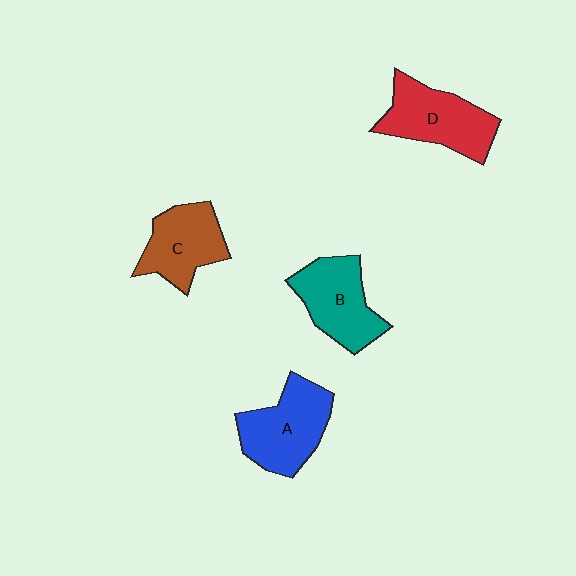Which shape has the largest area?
Shape A (blue).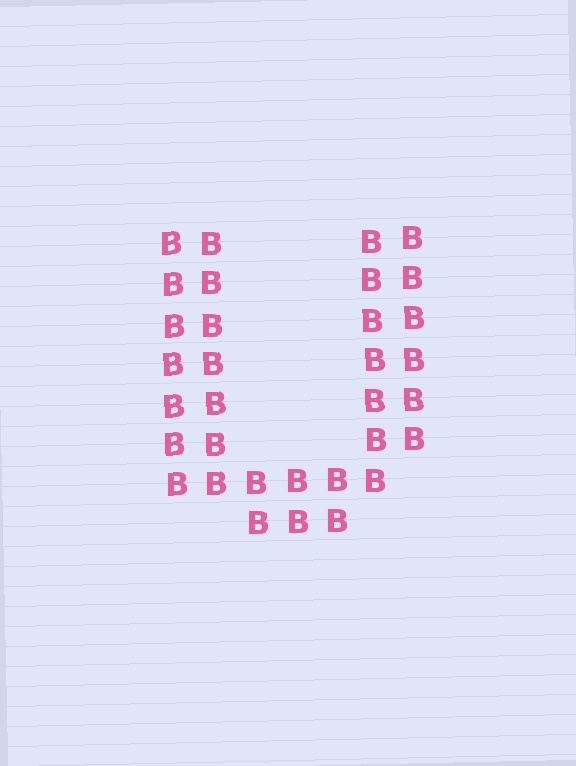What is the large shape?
The large shape is the letter U.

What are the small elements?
The small elements are letter B's.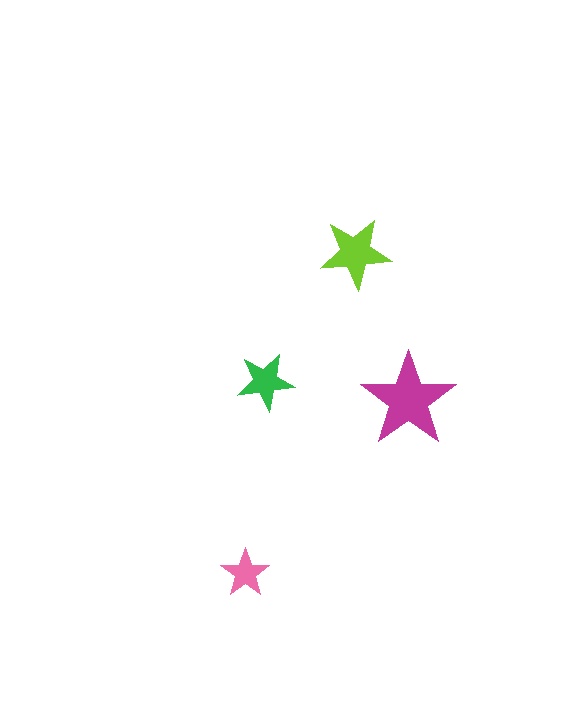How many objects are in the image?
There are 4 objects in the image.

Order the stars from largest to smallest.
the magenta one, the lime one, the green one, the pink one.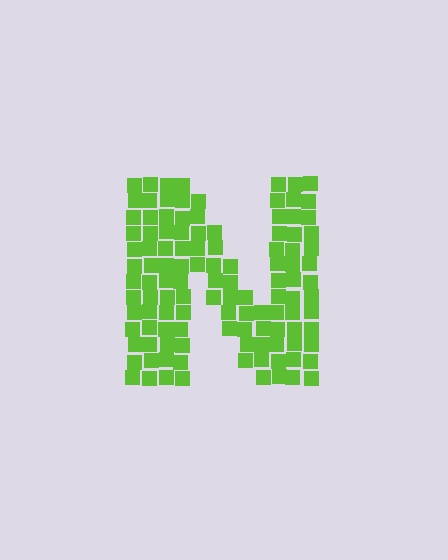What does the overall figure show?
The overall figure shows the letter N.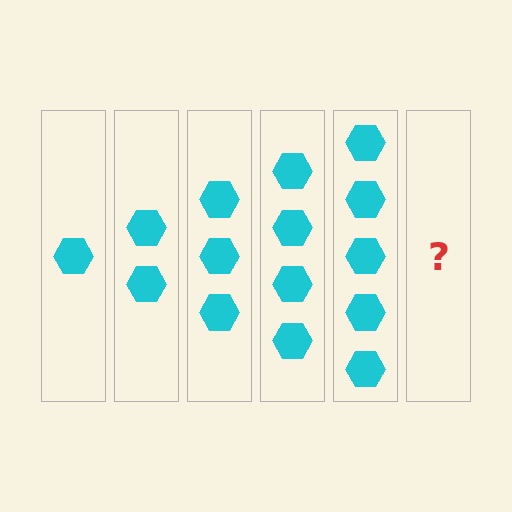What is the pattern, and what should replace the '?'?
The pattern is that each step adds one more hexagon. The '?' should be 6 hexagons.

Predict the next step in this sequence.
The next step is 6 hexagons.